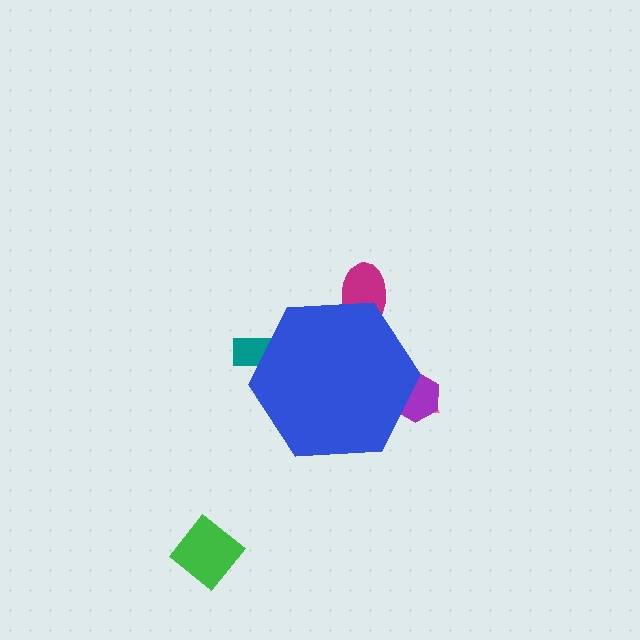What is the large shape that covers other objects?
A blue hexagon.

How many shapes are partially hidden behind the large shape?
4 shapes are partially hidden.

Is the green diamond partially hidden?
No, the green diamond is fully visible.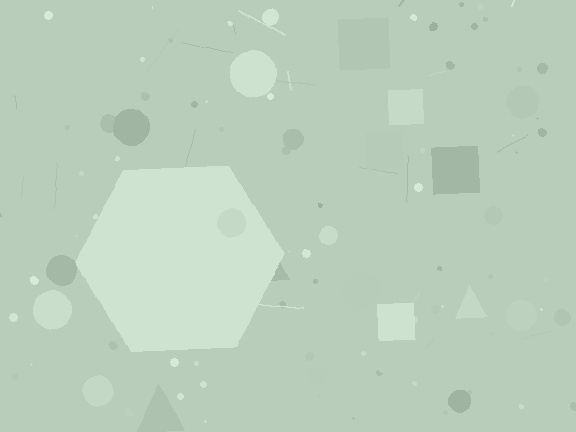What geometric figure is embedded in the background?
A hexagon is embedded in the background.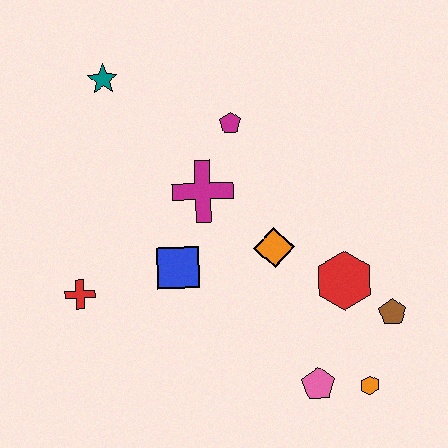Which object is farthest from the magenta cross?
The orange hexagon is farthest from the magenta cross.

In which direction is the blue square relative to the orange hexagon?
The blue square is to the left of the orange hexagon.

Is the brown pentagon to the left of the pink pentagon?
No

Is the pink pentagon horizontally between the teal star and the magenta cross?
No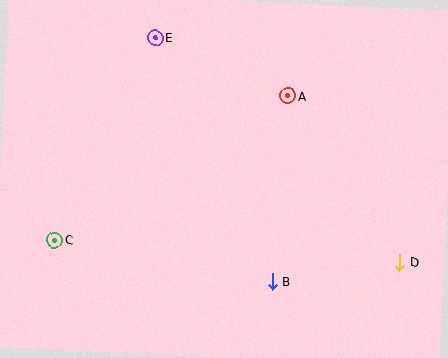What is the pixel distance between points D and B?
The distance between D and B is 129 pixels.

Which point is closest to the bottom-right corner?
Point D is closest to the bottom-right corner.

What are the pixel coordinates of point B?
Point B is at (272, 281).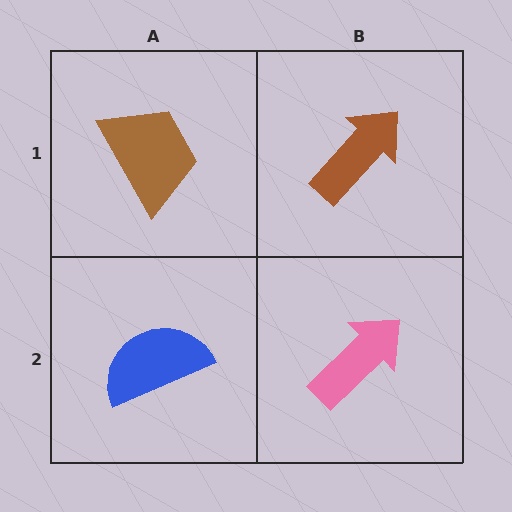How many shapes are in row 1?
2 shapes.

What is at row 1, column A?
A brown trapezoid.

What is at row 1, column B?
A brown arrow.